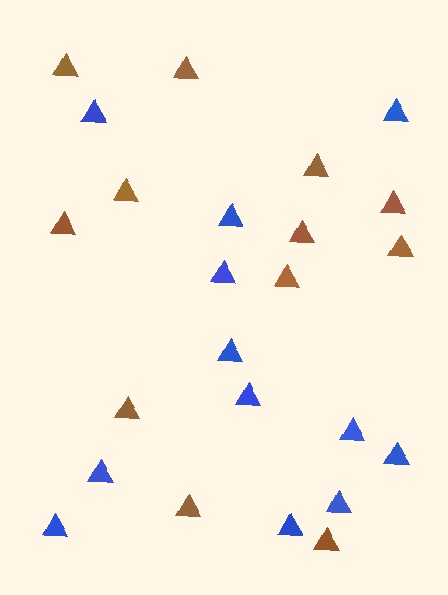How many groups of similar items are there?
There are 2 groups: one group of blue triangles (12) and one group of brown triangles (12).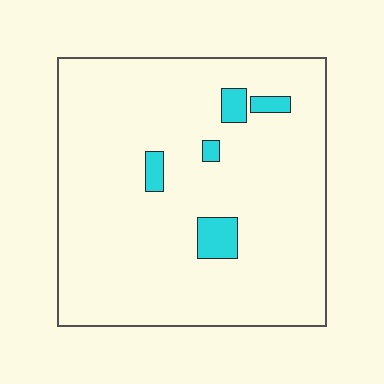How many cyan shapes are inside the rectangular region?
5.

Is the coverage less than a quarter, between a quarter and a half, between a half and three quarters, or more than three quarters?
Less than a quarter.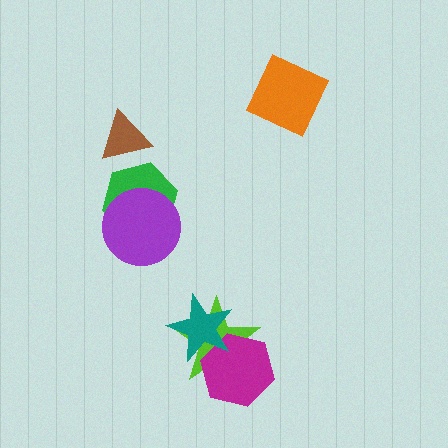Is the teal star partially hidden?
No, no other shape covers it.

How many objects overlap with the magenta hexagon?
2 objects overlap with the magenta hexagon.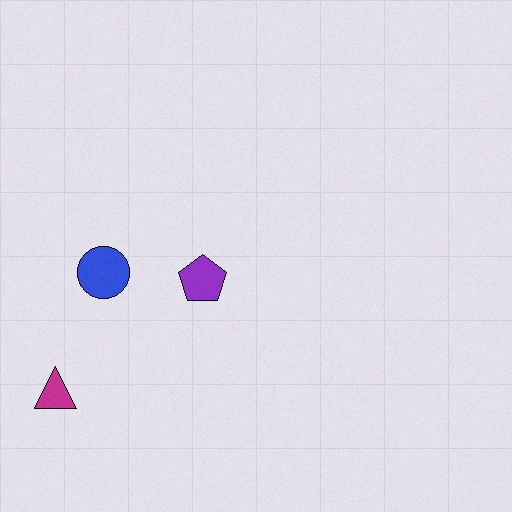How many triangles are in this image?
There is 1 triangle.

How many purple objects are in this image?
There is 1 purple object.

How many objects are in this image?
There are 3 objects.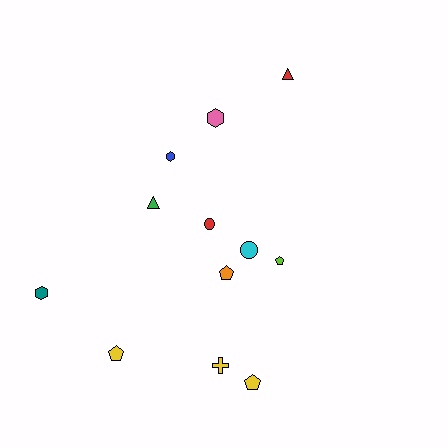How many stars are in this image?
There are no stars.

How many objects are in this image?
There are 12 objects.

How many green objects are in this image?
There is 1 green object.